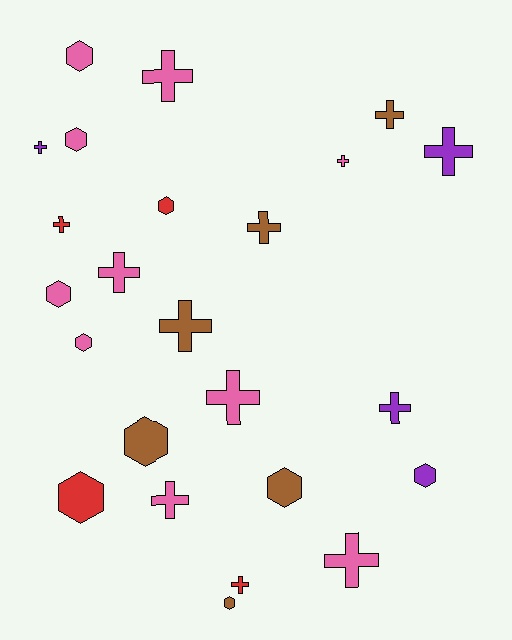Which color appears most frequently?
Pink, with 10 objects.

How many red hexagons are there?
There are 2 red hexagons.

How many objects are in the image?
There are 24 objects.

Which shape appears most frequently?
Cross, with 14 objects.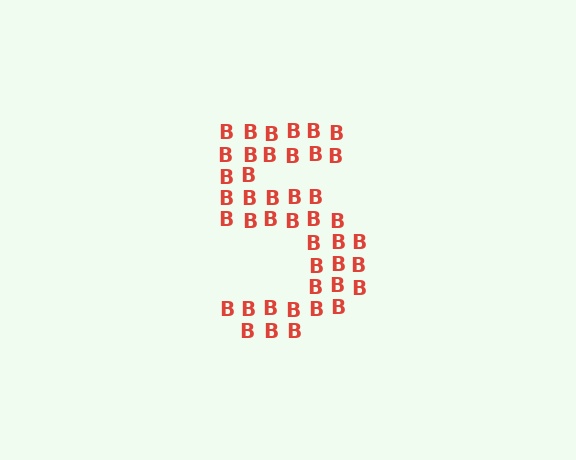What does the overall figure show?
The overall figure shows the digit 5.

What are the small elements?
The small elements are letter B's.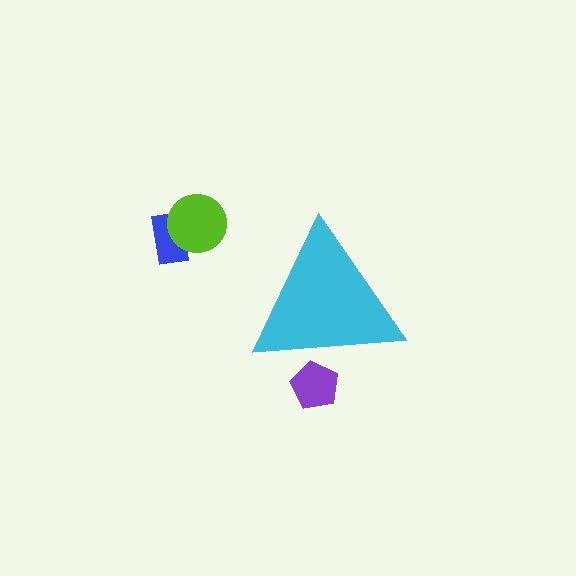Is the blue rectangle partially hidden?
No, the blue rectangle is fully visible.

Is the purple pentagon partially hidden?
Yes, the purple pentagon is partially hidden behind the cyan triangle.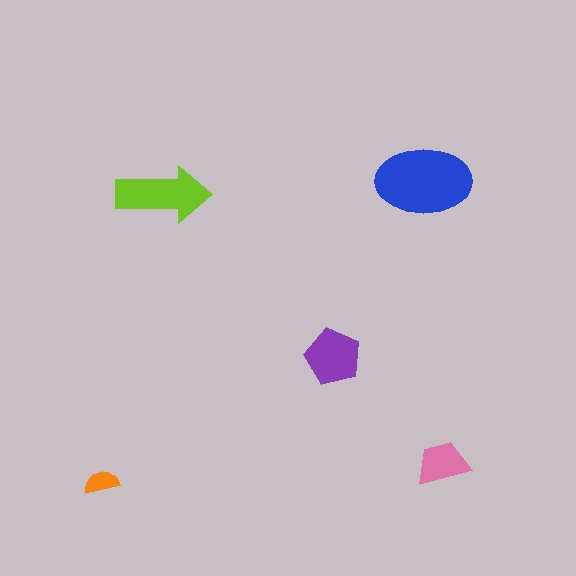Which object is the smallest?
The orange semicircle.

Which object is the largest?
The blue ellipse.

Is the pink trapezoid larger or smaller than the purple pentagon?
Smaller.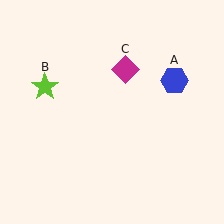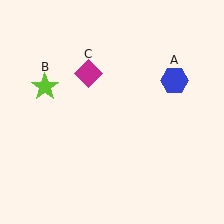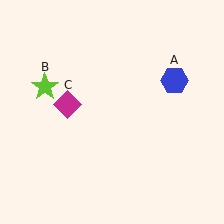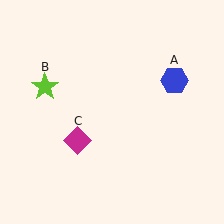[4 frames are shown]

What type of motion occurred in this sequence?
The magenta diamond (object C) rotated counterclockwise around the center of the scene.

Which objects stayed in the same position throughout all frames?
Blue hexagon (object A) and lime star (object B) remained stationary.